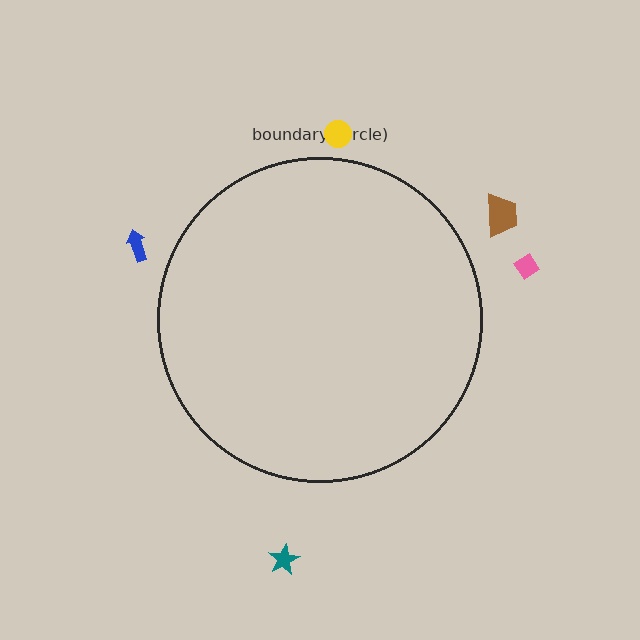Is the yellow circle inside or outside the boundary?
Outside.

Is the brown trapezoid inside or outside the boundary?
Outside.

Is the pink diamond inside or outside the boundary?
Outside.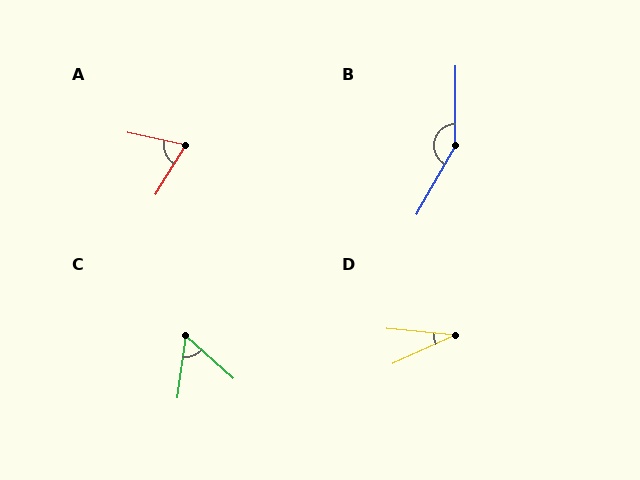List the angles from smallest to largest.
D (30°), C (56°), A (71°), B (150°).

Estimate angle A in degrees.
Approximately 71 degrees.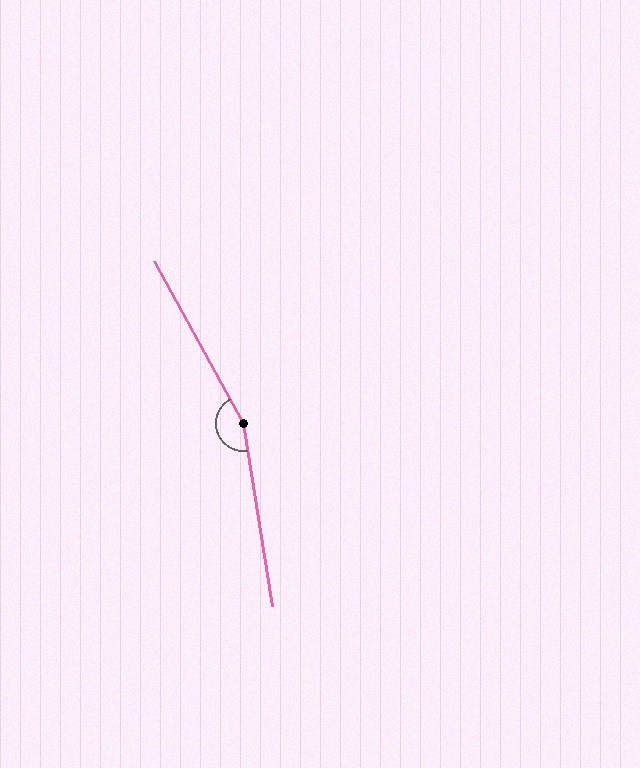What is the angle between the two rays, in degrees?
Approximately 160 degrees.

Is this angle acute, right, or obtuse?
It is obtuse.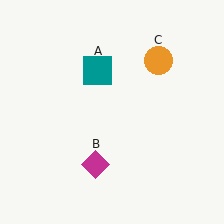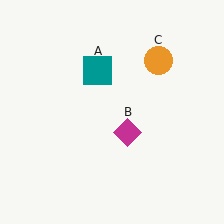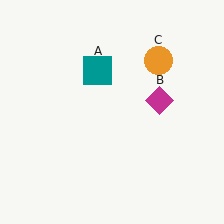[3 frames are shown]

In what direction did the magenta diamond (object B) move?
The magenta diamond (object B) moved up and to the right.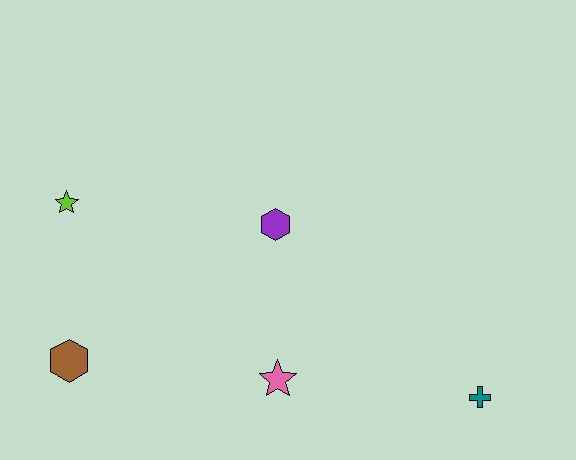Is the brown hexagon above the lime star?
No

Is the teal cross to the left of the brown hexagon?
No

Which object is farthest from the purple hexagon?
The teal cross is farthest from the purple hexagon.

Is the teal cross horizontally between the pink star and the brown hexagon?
No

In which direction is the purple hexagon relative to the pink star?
The purple hexagon is above the pink star.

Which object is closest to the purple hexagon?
The pink star is closest to the purple hexagon.